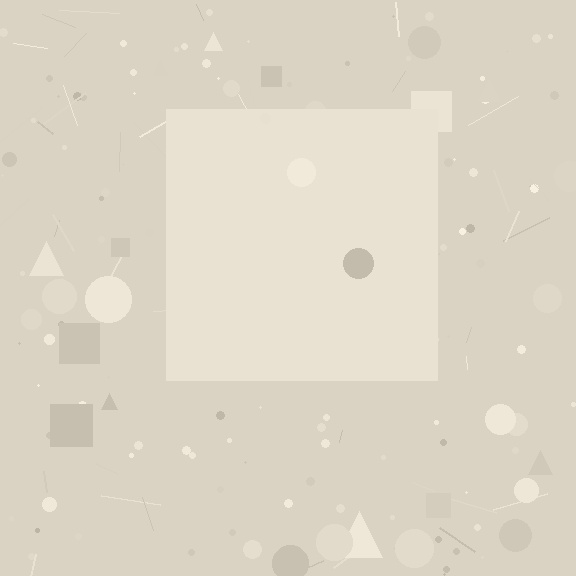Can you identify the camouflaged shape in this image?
The camouflaged shape is a square.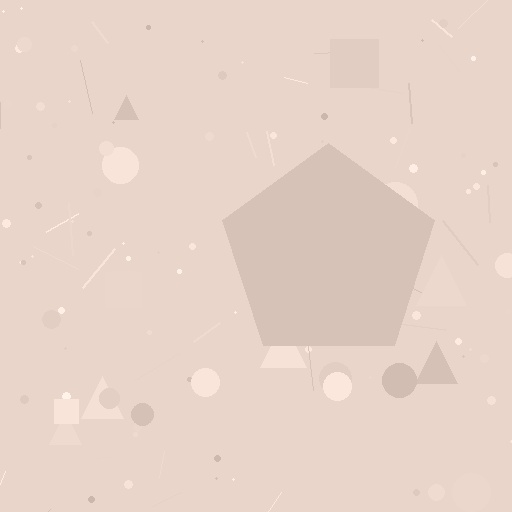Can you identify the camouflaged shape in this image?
The camouflaged shape is a pentagon.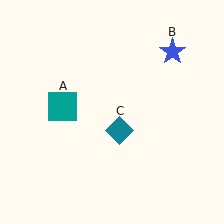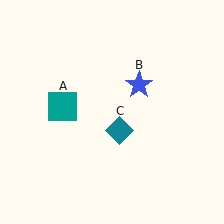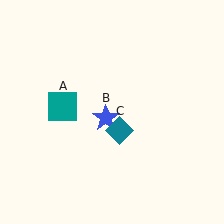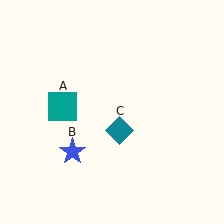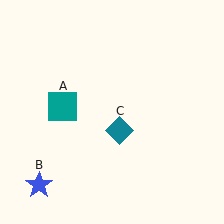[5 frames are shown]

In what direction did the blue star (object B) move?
The blue star (object B) moved down and to the left.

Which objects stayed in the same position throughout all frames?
Teal square (object A) and teal diamond (object C) remained stationary.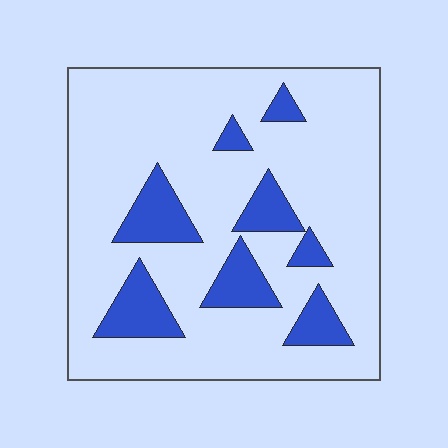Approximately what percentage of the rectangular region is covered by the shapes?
Approximately 20%.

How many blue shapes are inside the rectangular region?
8.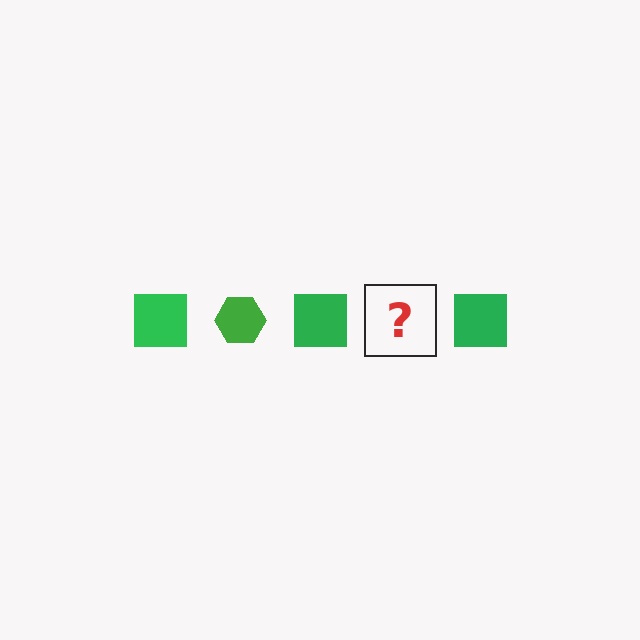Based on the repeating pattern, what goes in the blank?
The blank should be a green hexagon.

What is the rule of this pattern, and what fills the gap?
The rule is that the pattern cycles through square, hexagon shapes in green. The gap should be filled with a green hexagon.